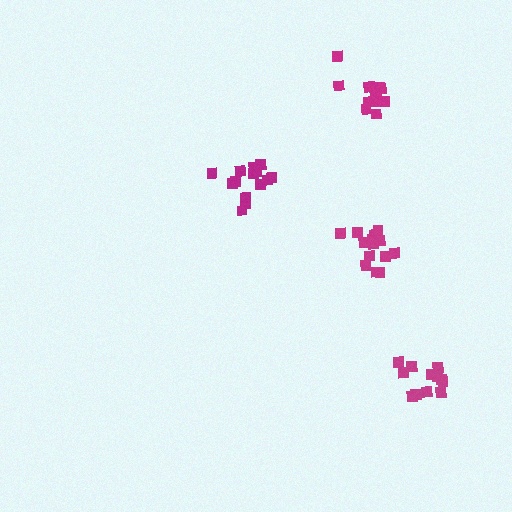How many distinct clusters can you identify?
There are 4 distinct clusters.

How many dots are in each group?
Group 1: 14 dots, Group 2: 14 dots, Group 3: 14 dots, Group 4: 12 dots (54 total).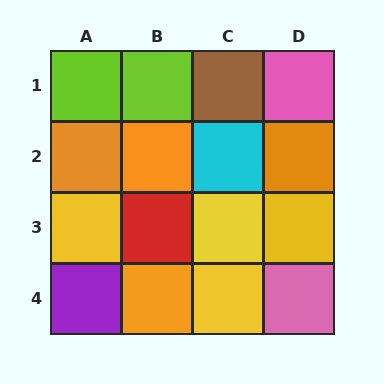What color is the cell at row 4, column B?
Orange.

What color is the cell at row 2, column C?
Cyan.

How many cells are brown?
1 cell is brown.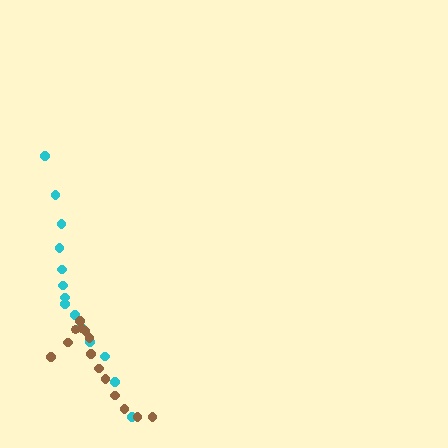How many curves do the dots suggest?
There are 2 distinct paths.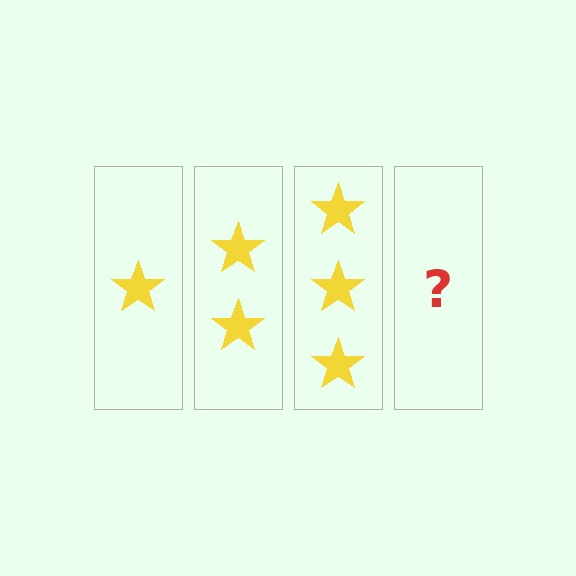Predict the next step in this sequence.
The next step is 4 stars.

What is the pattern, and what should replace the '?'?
The pattern is that each step adds one more star. The '?' should be 4 stars.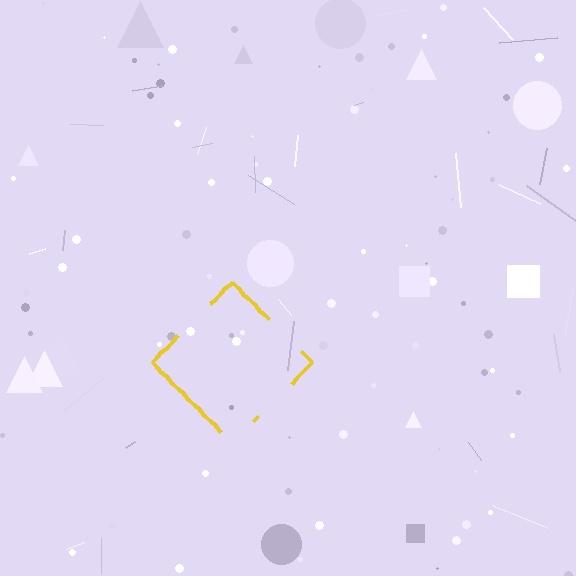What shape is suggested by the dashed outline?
The dashed outline suggests a diamond.